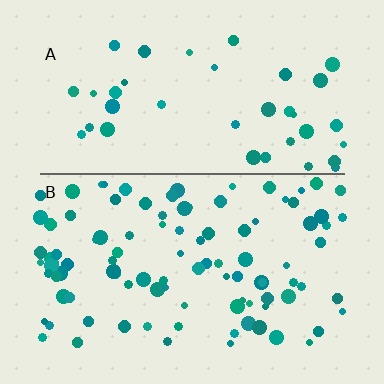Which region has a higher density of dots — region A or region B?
B (the bottom).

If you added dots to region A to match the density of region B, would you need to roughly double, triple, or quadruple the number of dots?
Approximately double.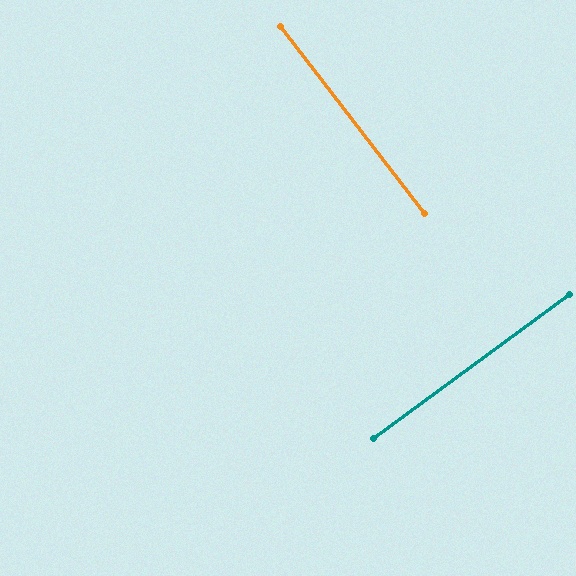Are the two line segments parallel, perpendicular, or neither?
Perpendicular — they meet at approximately 89°.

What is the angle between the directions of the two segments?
Approximately 89 degrees.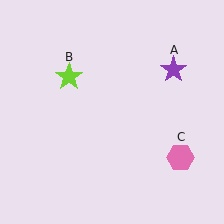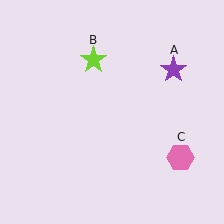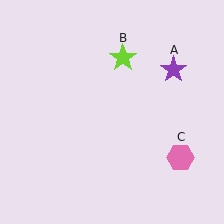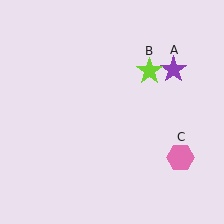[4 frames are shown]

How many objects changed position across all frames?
1 object changed position: lime star (object B).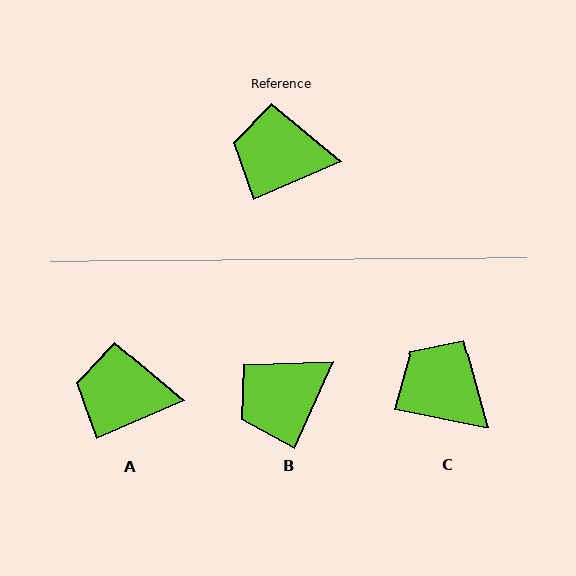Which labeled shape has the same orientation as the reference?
A.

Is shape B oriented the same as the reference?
No, it is off by about 42 degrees.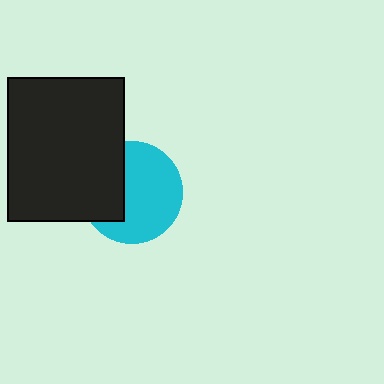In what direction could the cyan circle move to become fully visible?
The cyan circle could move right. That would shift it out from behind the black rectangle entirely.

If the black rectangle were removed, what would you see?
You would see the complete cyan circle.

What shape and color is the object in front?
The object in front is a black rectangle.